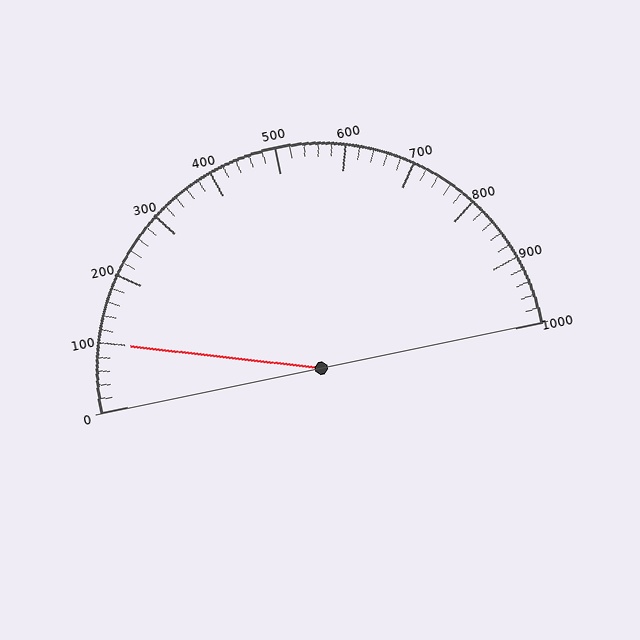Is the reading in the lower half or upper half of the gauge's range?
The reading is in the lower half of the range (0 to 1000).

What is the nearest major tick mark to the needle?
The nearest major tick mark is 100.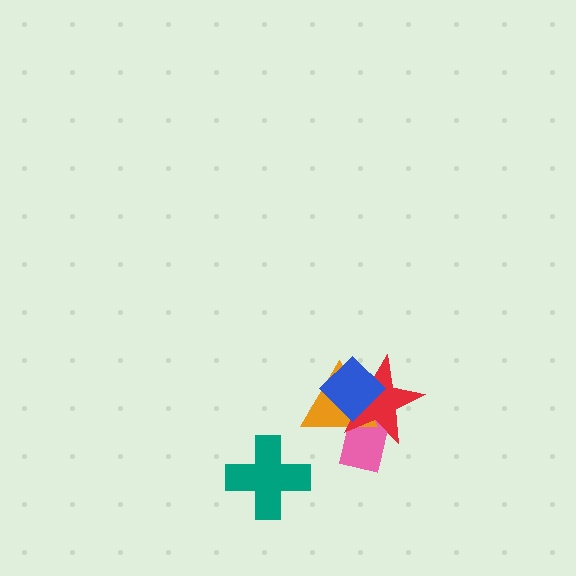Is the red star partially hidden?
Yes, it is partially covered by another shape.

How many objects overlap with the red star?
3 objects overlap with the red star.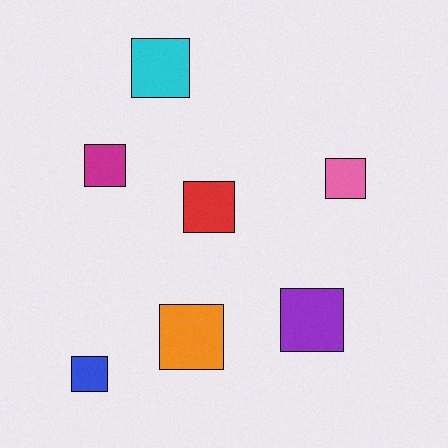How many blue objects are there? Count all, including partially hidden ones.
There is 1 blue object.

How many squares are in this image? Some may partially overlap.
There are 7 squares.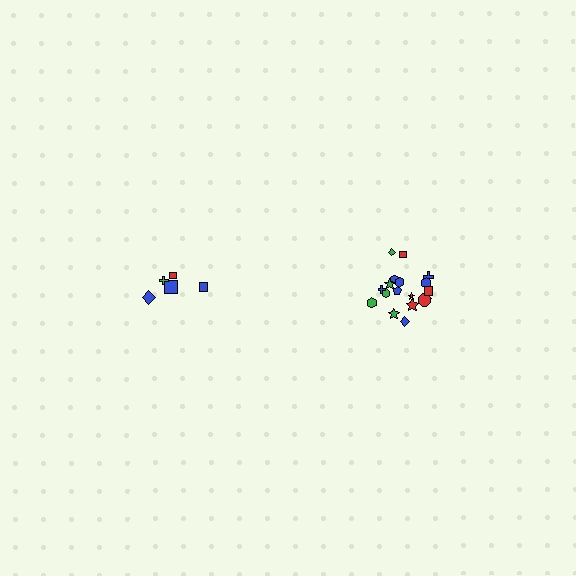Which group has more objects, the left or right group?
The right group.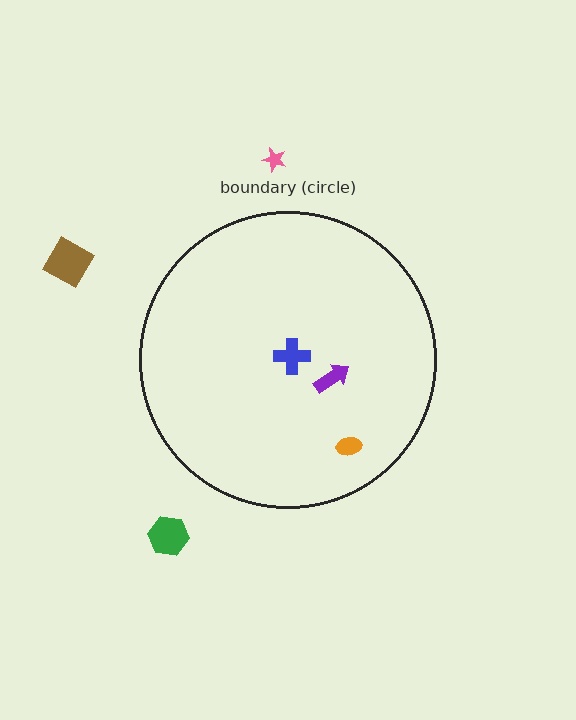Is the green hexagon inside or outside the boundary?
Outside.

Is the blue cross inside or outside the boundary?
Inside.